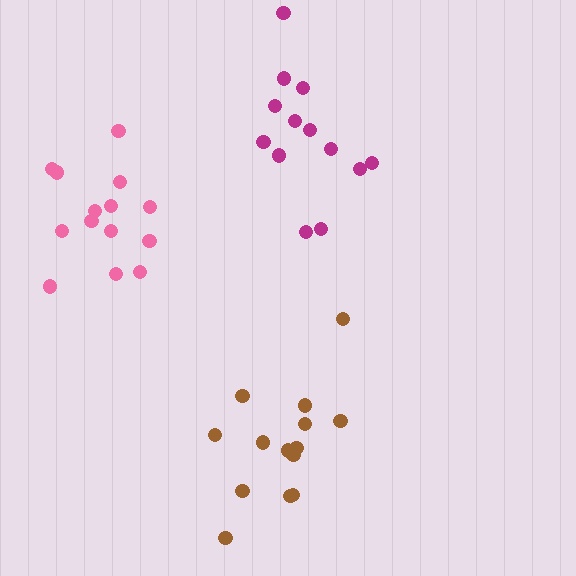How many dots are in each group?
Group 1: 14 dots, Group 2: 13 dots, Group 3: 14 dots (41 total).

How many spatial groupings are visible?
There are 3 spatial groupings.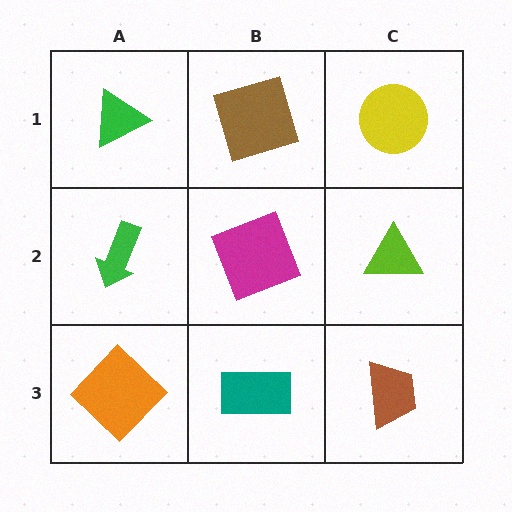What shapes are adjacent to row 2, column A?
A green triangle (row 1, column A), an orange diamond (row 3, column A), a magenta square (row 2, column B).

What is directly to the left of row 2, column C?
A magenta square.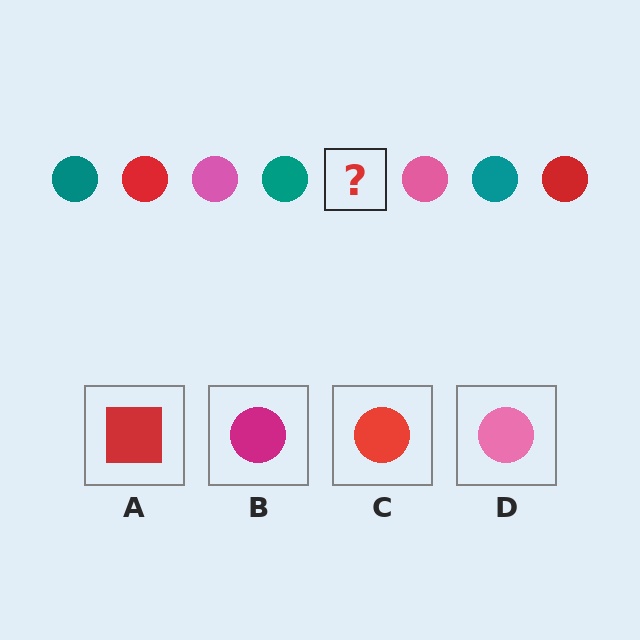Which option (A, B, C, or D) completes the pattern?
C.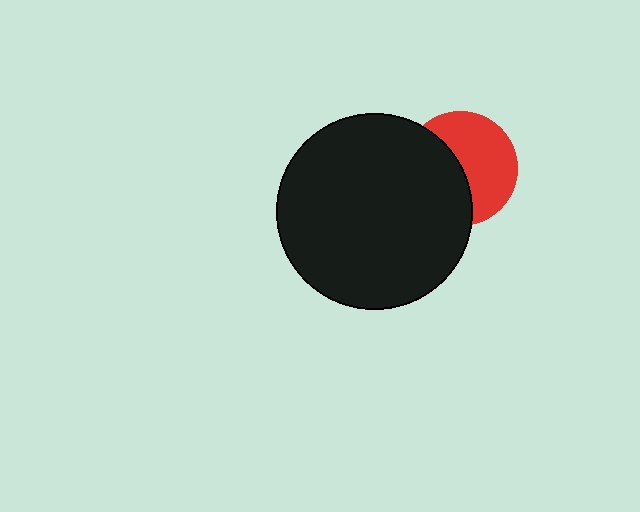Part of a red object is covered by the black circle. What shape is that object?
It is a circle.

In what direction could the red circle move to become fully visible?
The red circle could move right. That would shift it out from behind the black circle entirely.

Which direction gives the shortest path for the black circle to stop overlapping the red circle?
Moving left gives the shortest separation.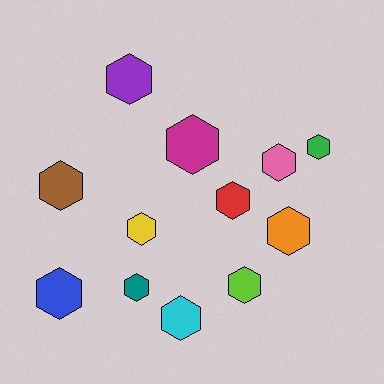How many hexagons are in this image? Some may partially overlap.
There are 12 hexagons.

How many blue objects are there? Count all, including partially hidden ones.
There is 1 blue object.